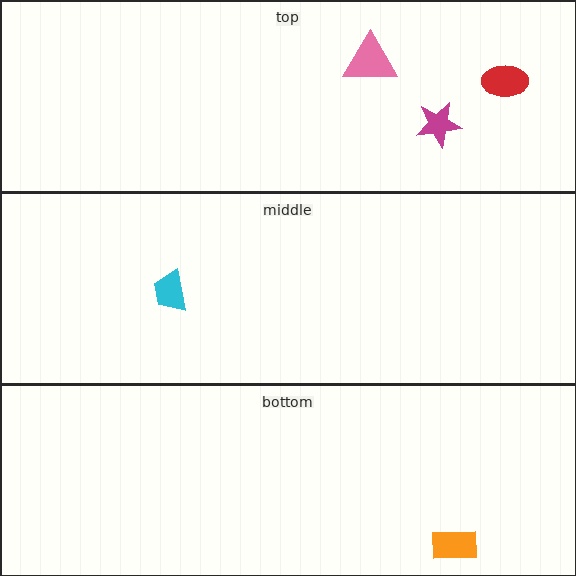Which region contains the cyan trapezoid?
The middle region.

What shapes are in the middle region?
The cyan trapezoid.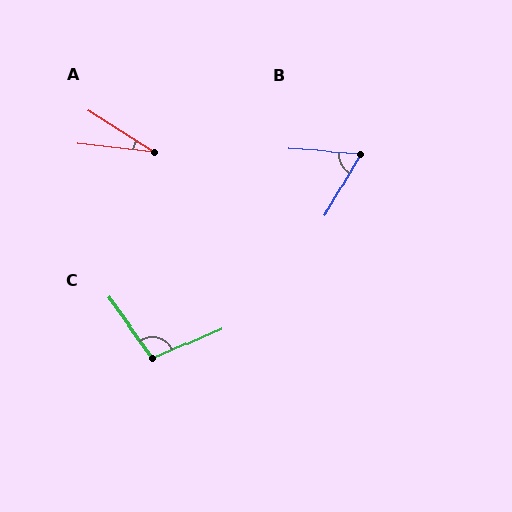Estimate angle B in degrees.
Approximately 64 degrees.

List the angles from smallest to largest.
A (26°), B (64°), C (102°).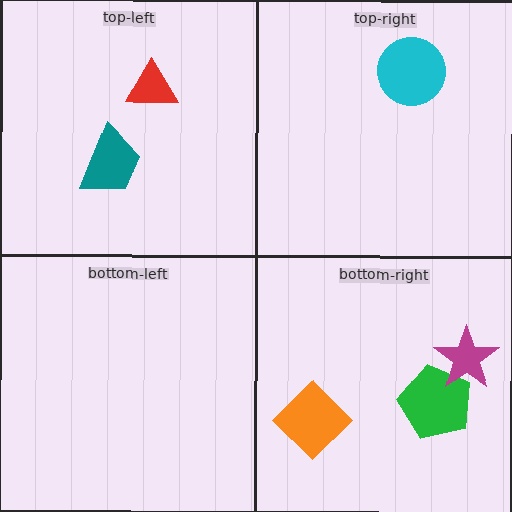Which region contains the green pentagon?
The bottom-right region.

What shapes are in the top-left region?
The red triangle, the teal trapezoid.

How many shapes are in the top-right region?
1.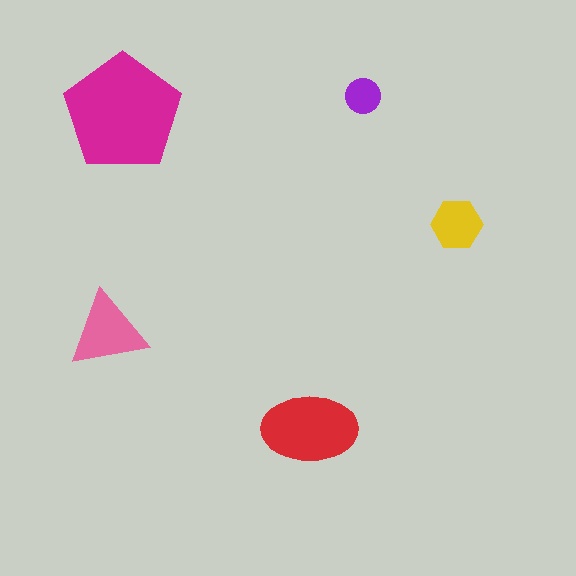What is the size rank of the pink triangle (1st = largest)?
3rd.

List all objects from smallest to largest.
The purple circle, the yellow hexagon, the pink triangle, the red ellipse, the magenta pentagon.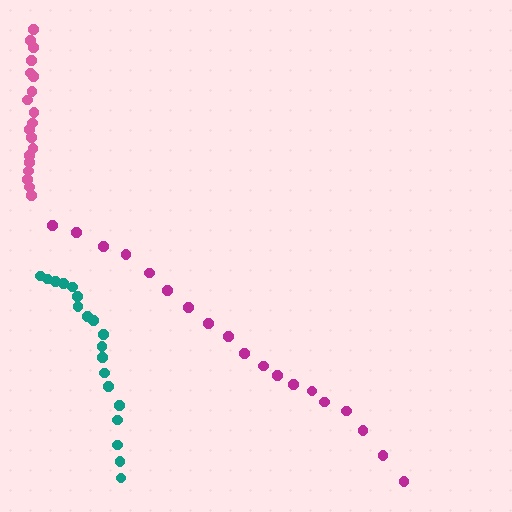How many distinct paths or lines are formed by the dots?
There are 3 distinct paths.